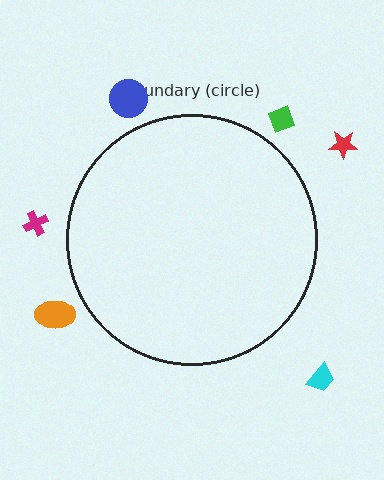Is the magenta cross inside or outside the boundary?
Outside.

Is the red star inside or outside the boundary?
Outside.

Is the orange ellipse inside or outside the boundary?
Outside.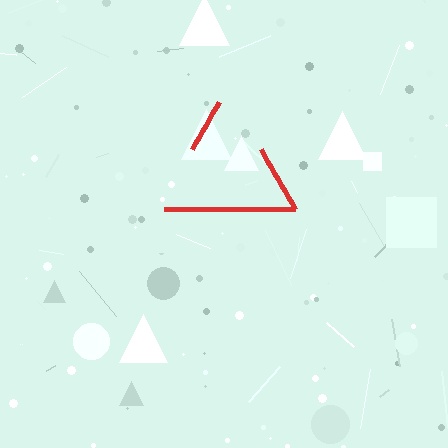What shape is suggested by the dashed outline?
The dashed outline suggests a triangle.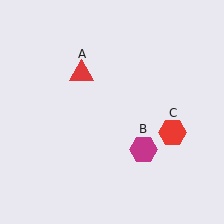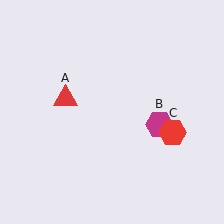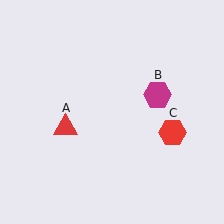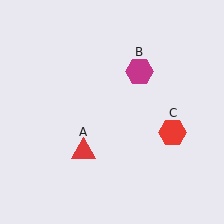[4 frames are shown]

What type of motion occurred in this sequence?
The red triangle (object A), magenta hexagon (object B) rotated counterclockwise around the center of the scene.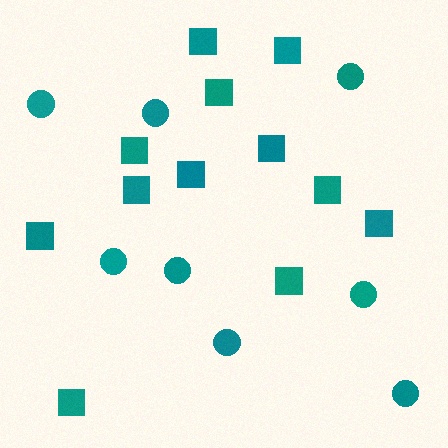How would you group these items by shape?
There are 2 groups: one group of circles (8) and one group of squares (12).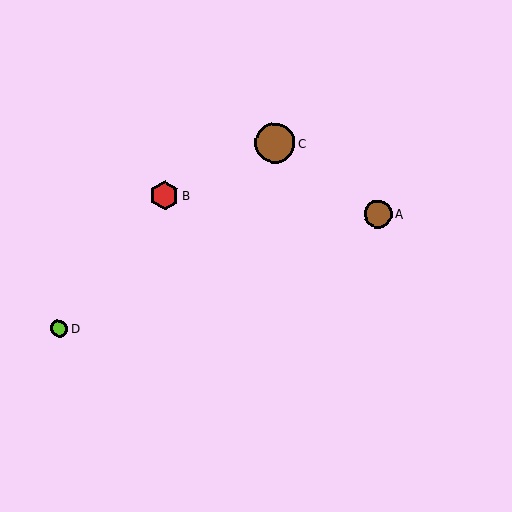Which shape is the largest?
The brown circle (labeled C) is the largest.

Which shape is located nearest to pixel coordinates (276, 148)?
The brown circle (labeled C) at (275, 143) is nearest to that location.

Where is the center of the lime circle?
The center of the lime circle is at (59, 329).